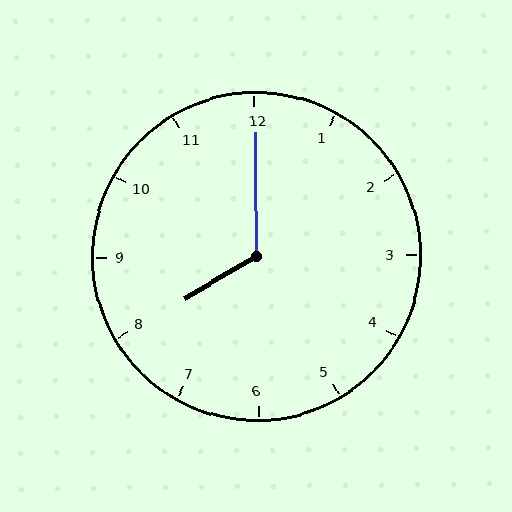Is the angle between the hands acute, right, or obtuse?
It is obtuse.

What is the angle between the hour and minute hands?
Approximately 120 degrees.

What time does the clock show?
8:00.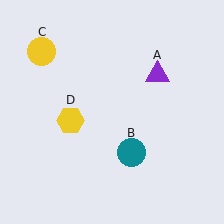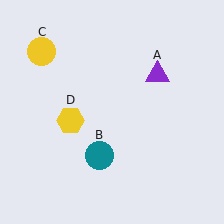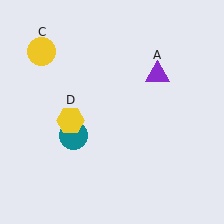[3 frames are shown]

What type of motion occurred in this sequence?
The teal circle (object B) rotated clockwise around the center of the scene.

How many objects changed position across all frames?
1 object changed position: teal circle (object B).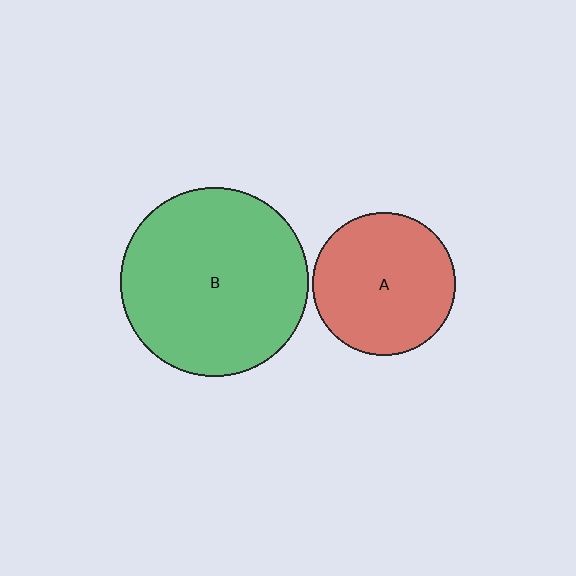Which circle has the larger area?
Circle B (green).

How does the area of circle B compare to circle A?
Approximately 1.7 times.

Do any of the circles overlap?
No, none of the circles overlap.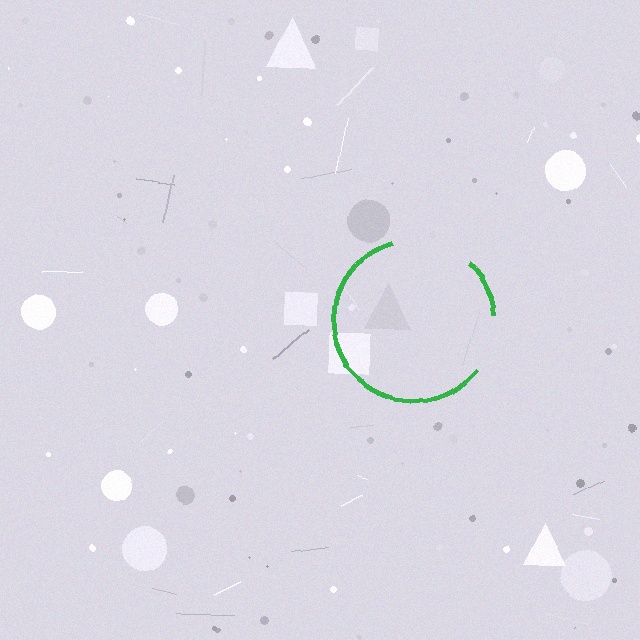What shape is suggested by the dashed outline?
The dashed outline suggests a circle.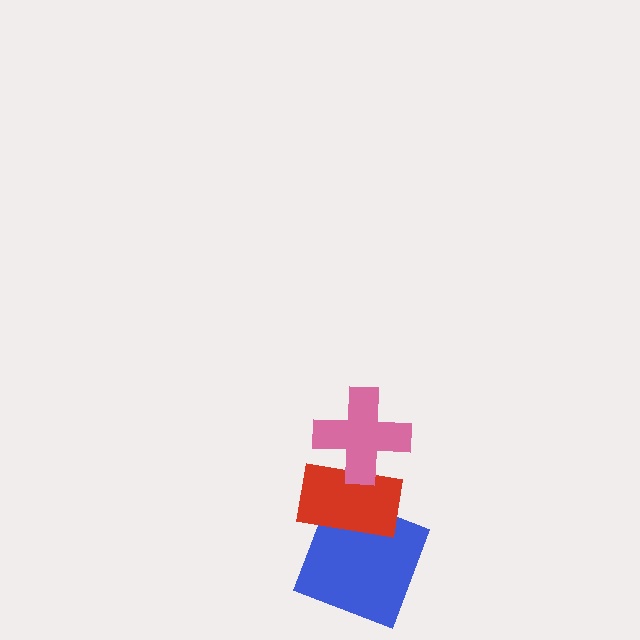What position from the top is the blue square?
The blue square is 3rd from the top.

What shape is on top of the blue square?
The red rectangle is on top of the blue square.